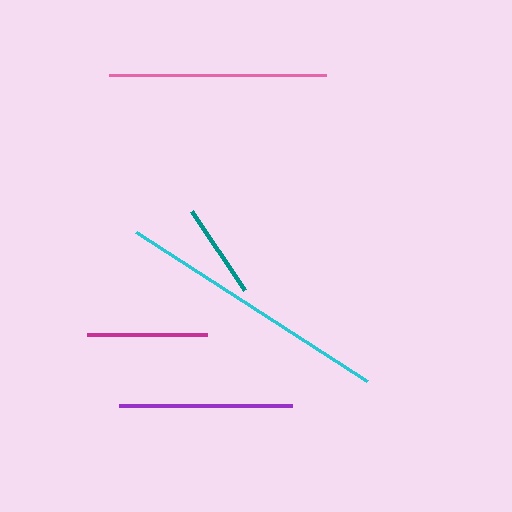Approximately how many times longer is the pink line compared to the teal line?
The pink line is approximately 2.3 times the length of the teal line.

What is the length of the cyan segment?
The cyan segment is approximately 275 pixels long.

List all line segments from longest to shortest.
From longest to shortest: cyan, pink, purple, magenta, teal.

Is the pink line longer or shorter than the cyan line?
The cyan line is longer than the pink line.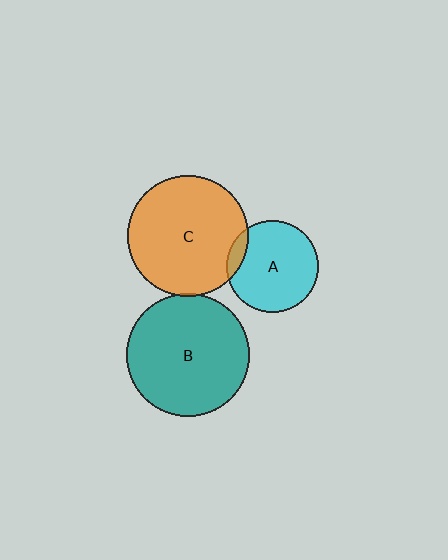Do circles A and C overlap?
Yes.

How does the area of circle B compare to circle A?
Approximately 1.8 times.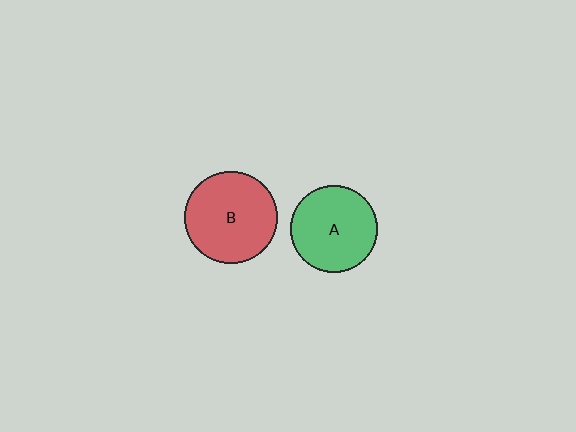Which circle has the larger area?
Circle B (red).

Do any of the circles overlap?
No, none of the circles overlap.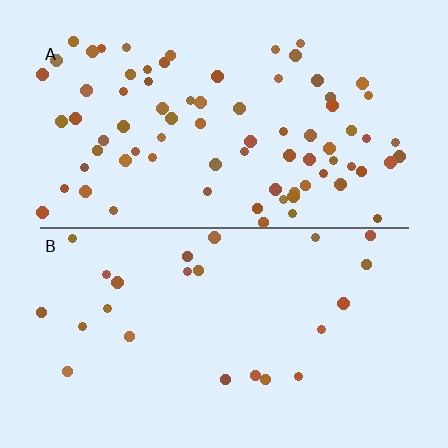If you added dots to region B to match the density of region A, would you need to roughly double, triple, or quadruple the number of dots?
Approximately triple.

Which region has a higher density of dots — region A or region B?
A (the top).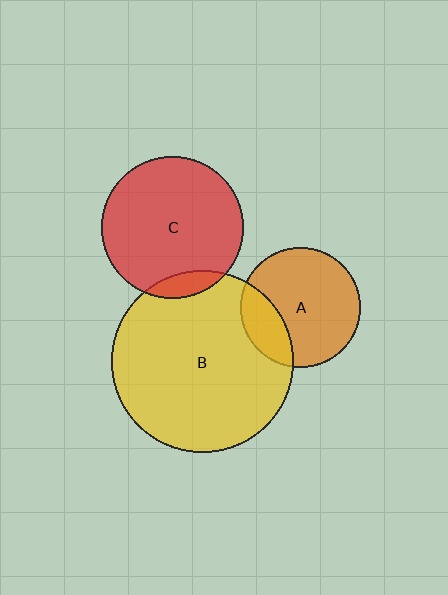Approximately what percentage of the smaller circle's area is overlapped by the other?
Approximately 25%.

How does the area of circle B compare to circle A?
Approximately 2.3 times.